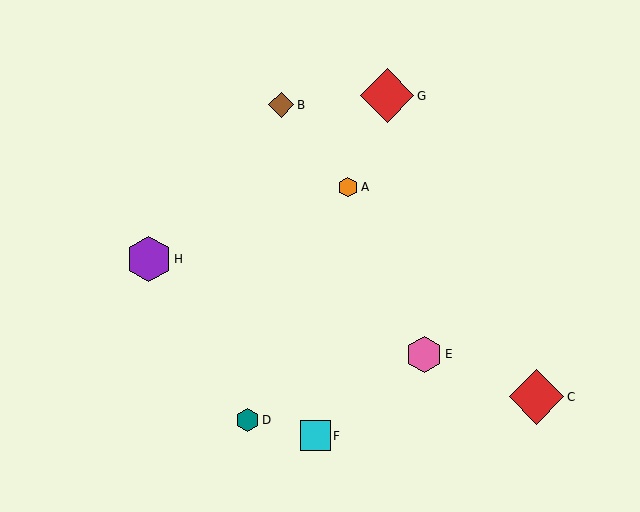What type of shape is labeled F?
Shape F is a cyan square.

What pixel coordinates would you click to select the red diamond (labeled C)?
Click at (536, 397) to select the red diamond C.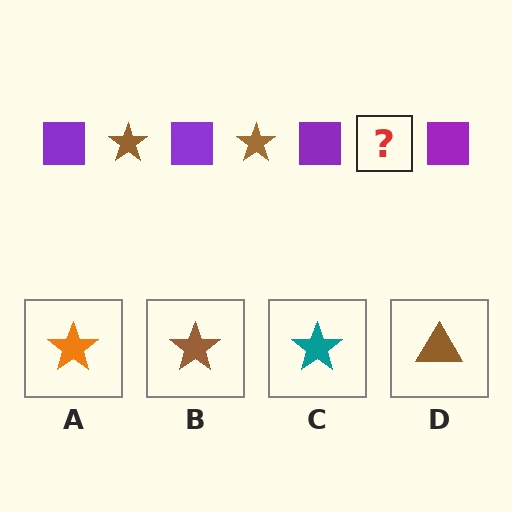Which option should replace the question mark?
Option B.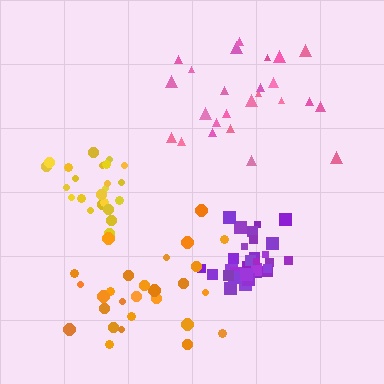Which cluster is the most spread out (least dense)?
Orange.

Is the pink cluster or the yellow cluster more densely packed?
Yellow.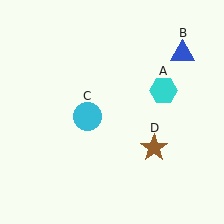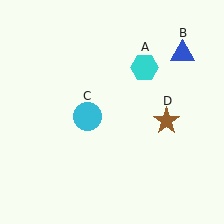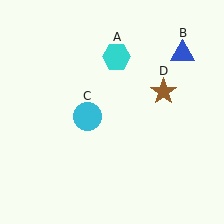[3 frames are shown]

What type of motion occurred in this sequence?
The cyan hexagon (object A), brown star (object D) rotated counterclockwise around the center of the scene.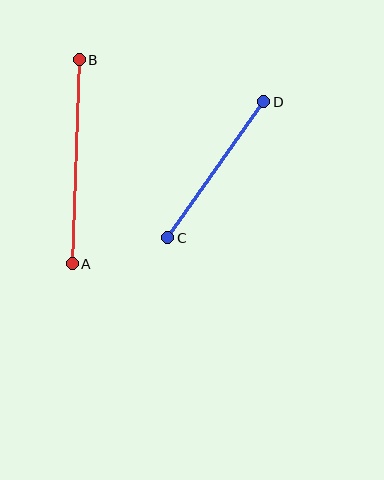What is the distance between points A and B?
The distance is approximately 204 pixels.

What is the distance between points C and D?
The distance is approximately 167 pixels.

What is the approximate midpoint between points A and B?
The midpoint is at approximately (76, 162) pixels.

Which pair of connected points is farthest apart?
Points A and B are farthest apart.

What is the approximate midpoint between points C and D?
The midpoint is at approximately (216, 170) pixels.